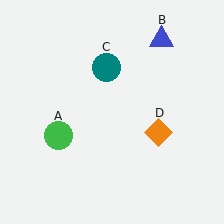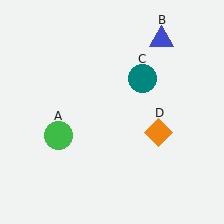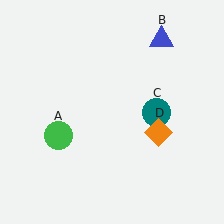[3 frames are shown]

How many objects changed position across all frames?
1 object changed position: teal circle (object C).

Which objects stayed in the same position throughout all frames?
Green circle (object A) and blue triangle (object B) and orange diamond (object D) remained stationary.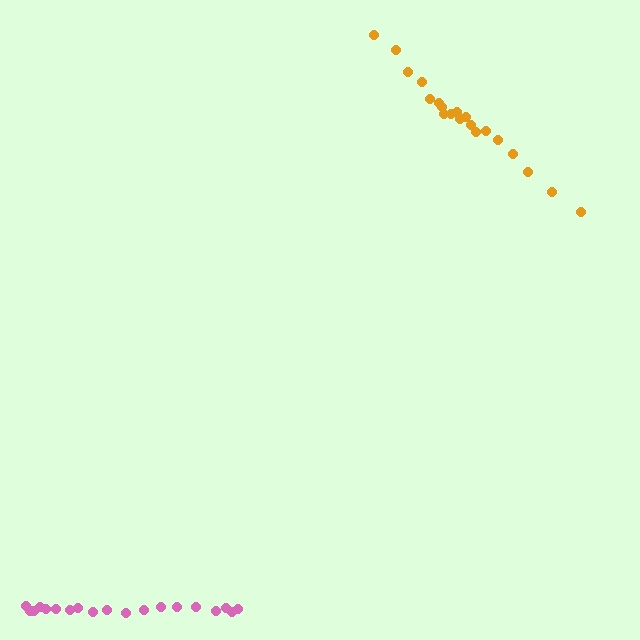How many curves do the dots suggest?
There are 2 distinct paths.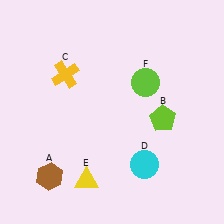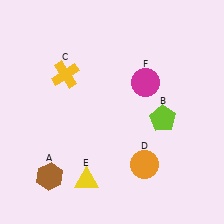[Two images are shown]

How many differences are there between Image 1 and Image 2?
There are 2 differences between the two images.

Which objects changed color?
D changed from cyan to orange. F changed from lime to magenta.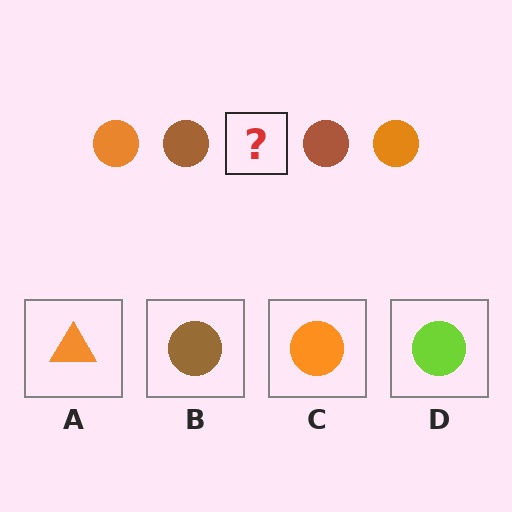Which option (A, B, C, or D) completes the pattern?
C.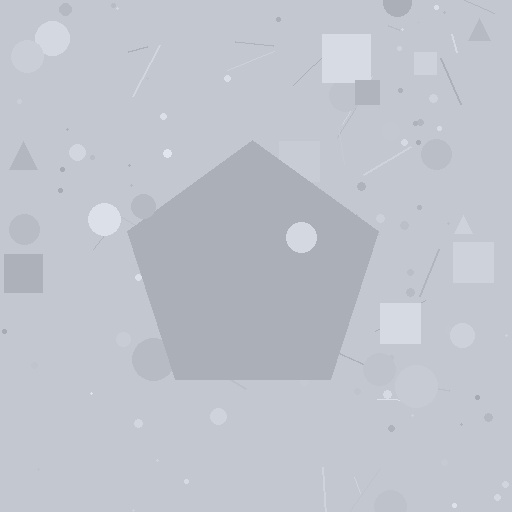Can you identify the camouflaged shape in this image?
The camouflaged shape is a pentagon.